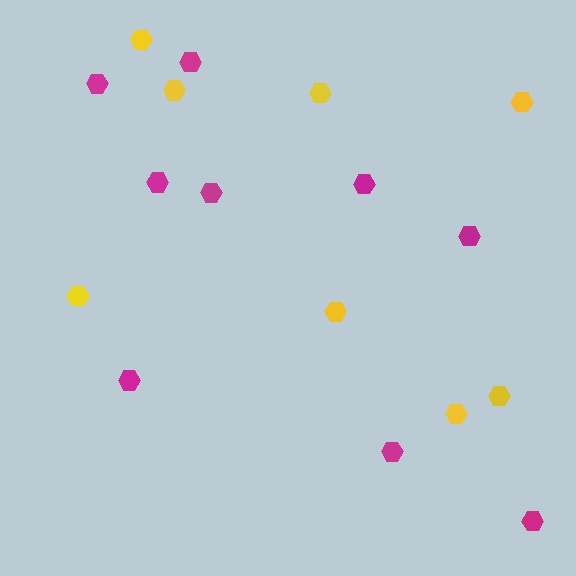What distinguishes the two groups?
There are 2 groups: one group of yellow hexagons (8) and one group of magenta hexagons (9).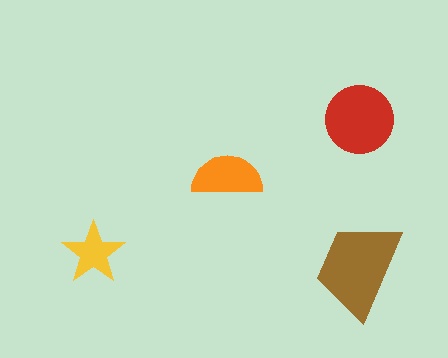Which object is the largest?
The brown trapezoid.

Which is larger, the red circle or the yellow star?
The red circle.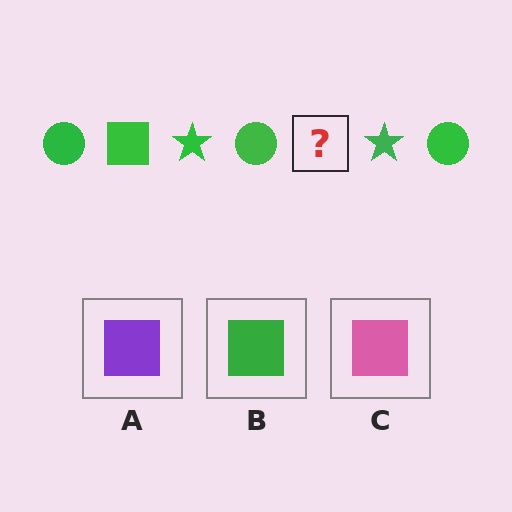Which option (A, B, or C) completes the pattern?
B.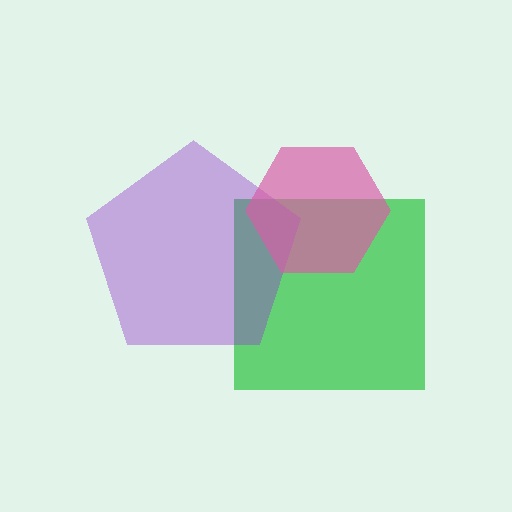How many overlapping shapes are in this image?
There are 3 overlapping shapes in the image.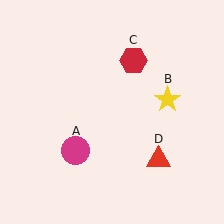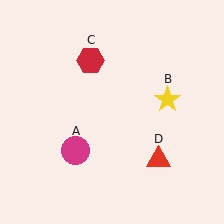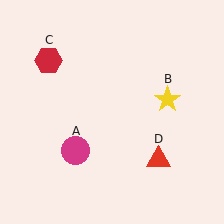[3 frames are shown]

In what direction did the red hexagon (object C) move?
The red hexagon (object C) moved left.